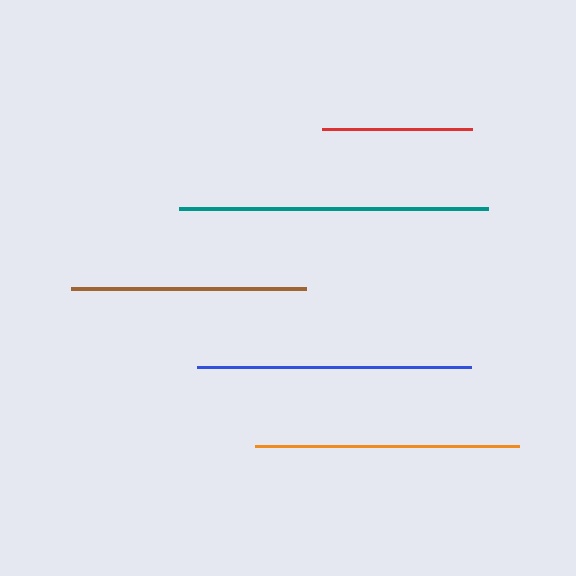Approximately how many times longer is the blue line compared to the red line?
The blue line is approximately 1.8 times the length of the red line.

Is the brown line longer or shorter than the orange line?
The orange line is longer than the brown line.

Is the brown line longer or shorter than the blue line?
The blue line is longer than the brown line.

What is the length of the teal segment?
The teal segment is approximately 308 pixels long.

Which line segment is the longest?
The teal line is the longest at approximately 308 pixels.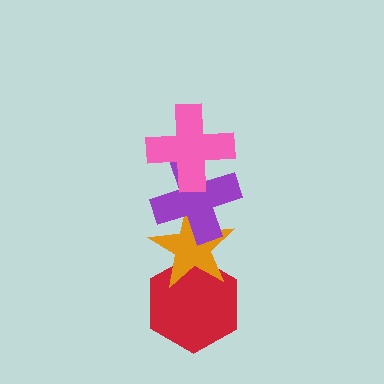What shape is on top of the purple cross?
The pink cross is on top of the purple cross.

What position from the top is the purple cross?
The purple cross is 2nd from the top.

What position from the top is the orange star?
The orange star is 3rd from the top.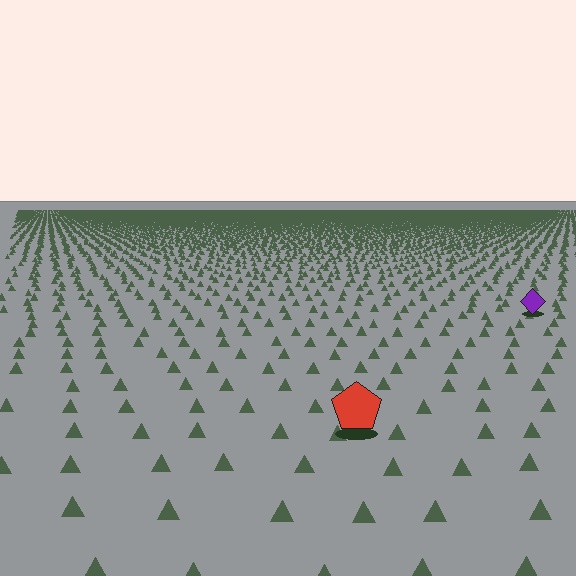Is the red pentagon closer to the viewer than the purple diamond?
Yes. The red pentagon is closer — you can tell from the texture gradient: the ground texture is coarser near it.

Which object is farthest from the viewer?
The purple diamond is farthest from the viewer. It appears smaller and the ground texture around it is denser.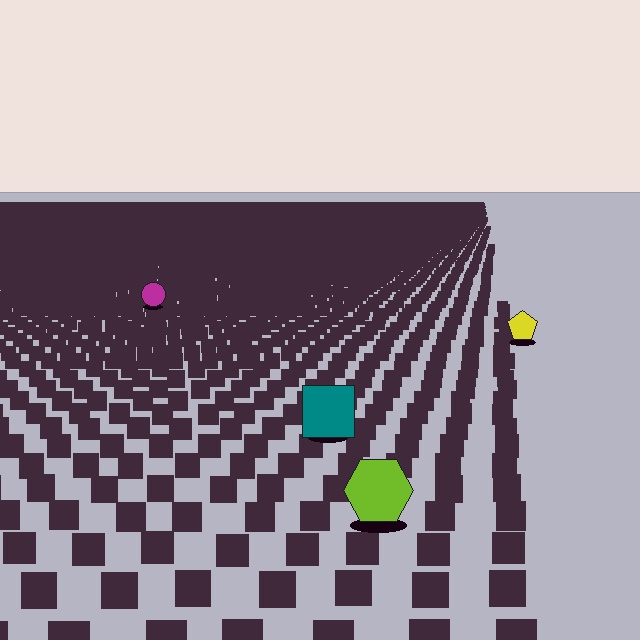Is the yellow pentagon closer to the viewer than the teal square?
No. The teal square is closer — you can tell from the texture gradient: the ground texture is coarser near it.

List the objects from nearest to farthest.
From nearest to farthest: the lime hexagon, the teal square, the yellow pentagon, the magenta circle.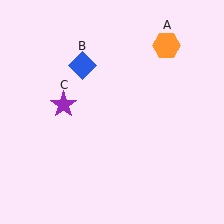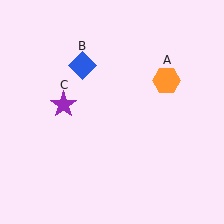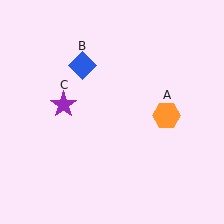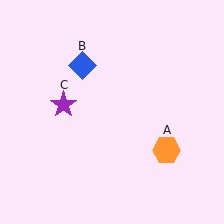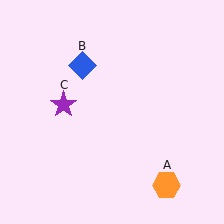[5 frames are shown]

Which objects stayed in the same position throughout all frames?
Blue diamond (object B) and purple star (object C) remained stationary.